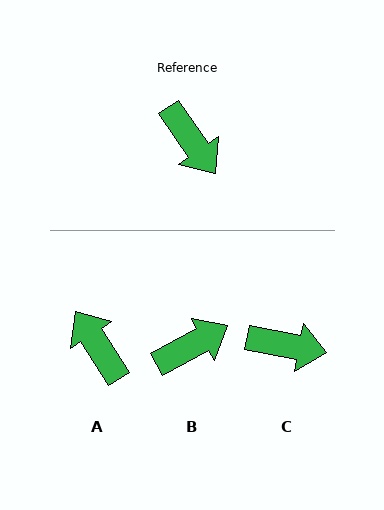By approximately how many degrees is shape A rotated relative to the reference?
Approximately 178 degrees counter-clockwise.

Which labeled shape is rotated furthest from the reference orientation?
A, about 178 degrees away.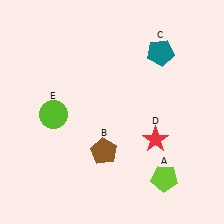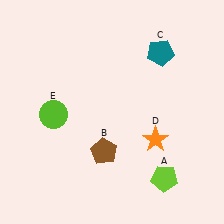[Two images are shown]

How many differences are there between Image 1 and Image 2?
There is 1 difference between the two images.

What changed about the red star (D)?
In Image 1, D is red. In Image 2, it changed to orange.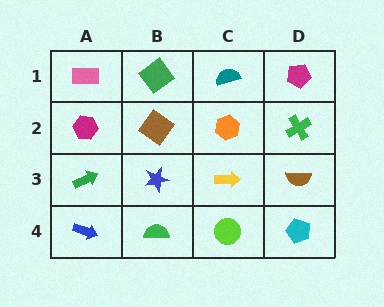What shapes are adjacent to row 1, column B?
A brown diamond (row 2, column B), a pink rectangle (row 1, column A), a teal semicircle (row 1, column C).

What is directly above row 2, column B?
A green diamond.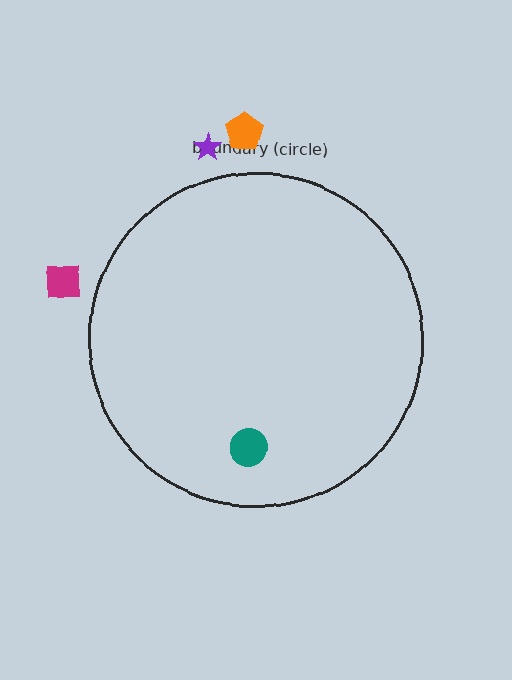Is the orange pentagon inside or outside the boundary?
Outside.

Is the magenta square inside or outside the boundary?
Outside.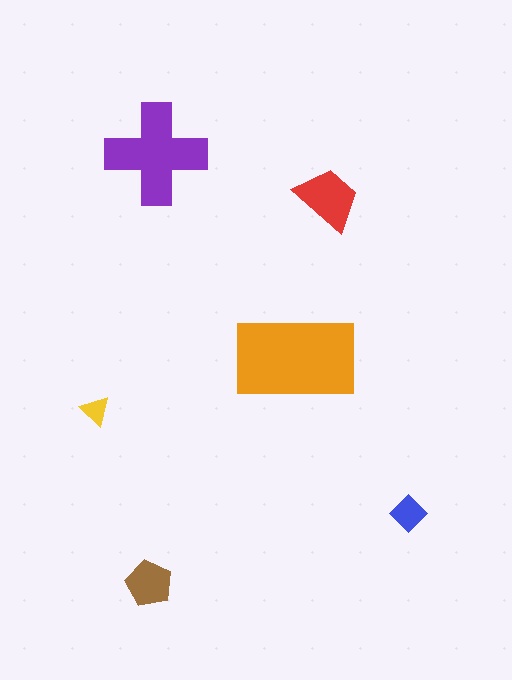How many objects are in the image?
There are 6 objects in the image.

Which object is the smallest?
The yellow triangle.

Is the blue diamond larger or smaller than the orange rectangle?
Smaller.